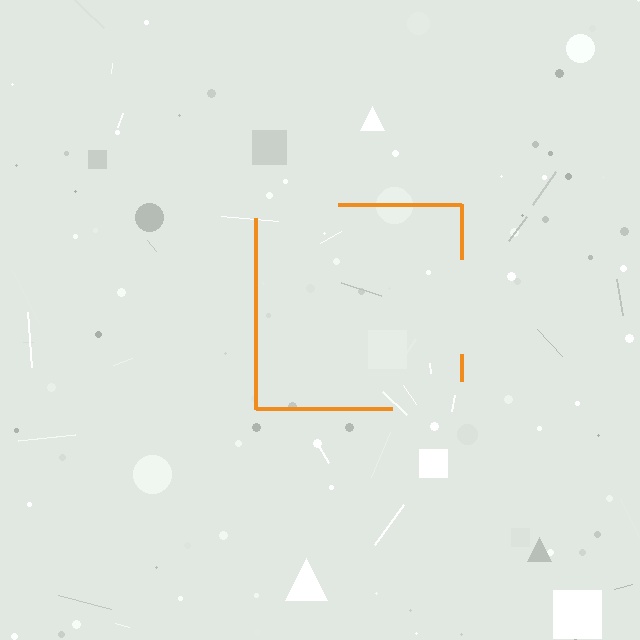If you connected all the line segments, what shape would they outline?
They would outline a square.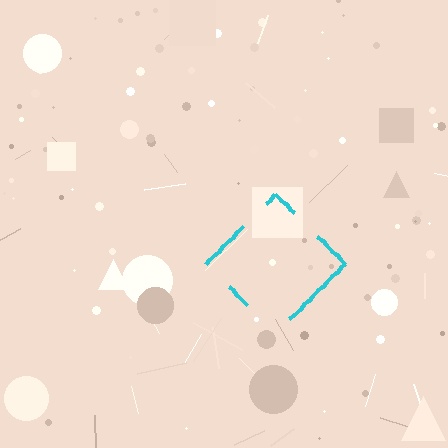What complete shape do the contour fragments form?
The contour fragments form a diamond.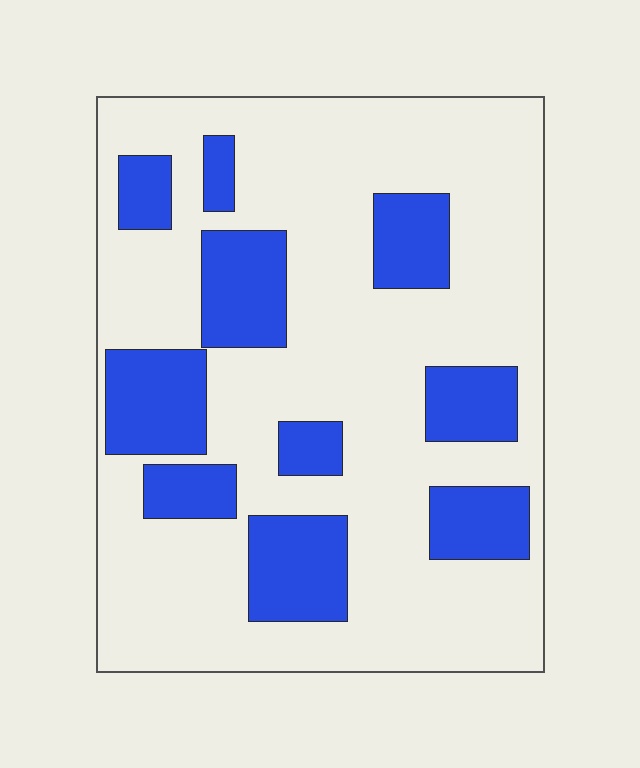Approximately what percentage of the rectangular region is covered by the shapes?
Approximately 25%.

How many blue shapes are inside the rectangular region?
10.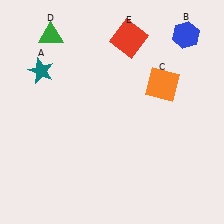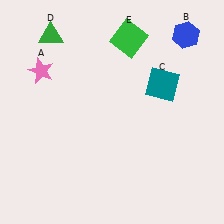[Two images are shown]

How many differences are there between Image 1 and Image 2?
There are 3 differences between the two images.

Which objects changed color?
A changed from teal to pink. C changed from orange to teal. E changed from red to green.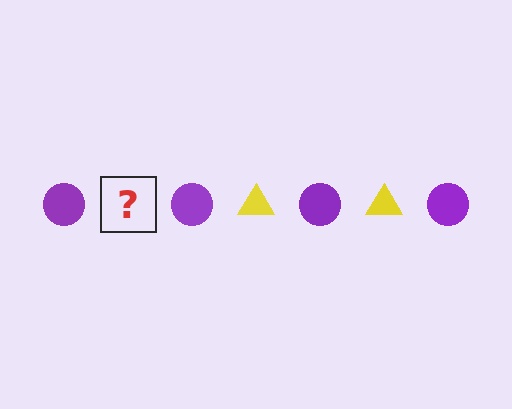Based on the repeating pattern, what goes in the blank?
The blank should be a yellow triangle.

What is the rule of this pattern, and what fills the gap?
The rule is that the pattern alternates between purple circle and yellow triangle. The gap should be filled with a yellow triangle.